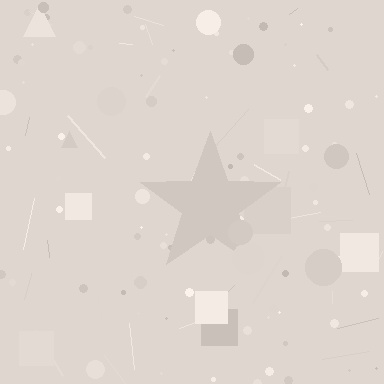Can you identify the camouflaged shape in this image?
The camouflaged shape is a star.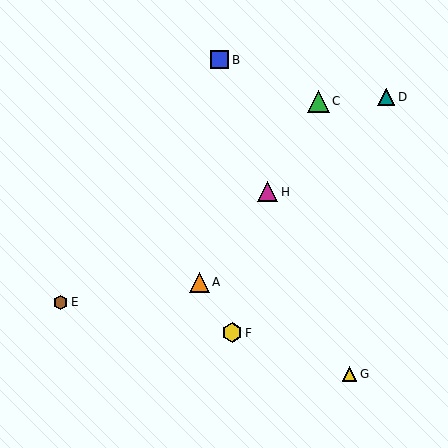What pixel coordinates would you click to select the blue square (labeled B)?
Click at (220, 60) to select the blue square B.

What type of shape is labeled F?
Shape F is a yellow hexagon.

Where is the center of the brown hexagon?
The center of the brown hexagon is at (60, 303).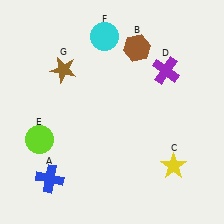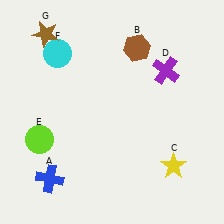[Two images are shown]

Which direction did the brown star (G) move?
The brown star (G) moved up.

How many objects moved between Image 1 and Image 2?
2 objects moved between the two images.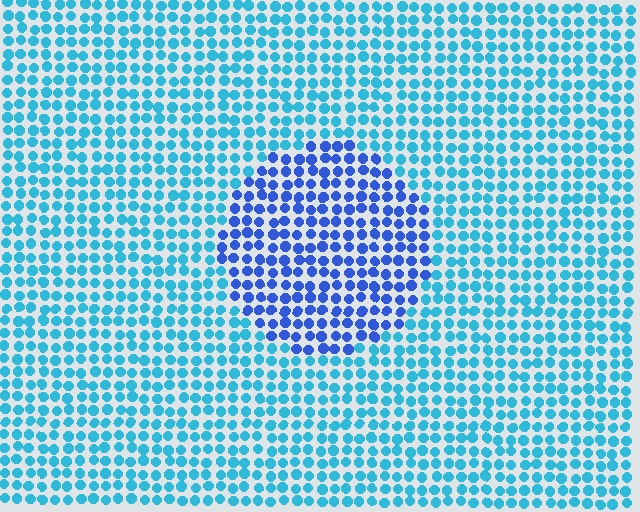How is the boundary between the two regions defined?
The boundary is defined purely by a slight shift in hue (about 35 degrees). Spacing, size, and orientation are identical on both sides.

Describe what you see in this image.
The image is filled with small cyan elements in a uniform arrangement. A circle-shaped region is visible where the elements are tinted to a slightly different hue, forming a subtle color boundary.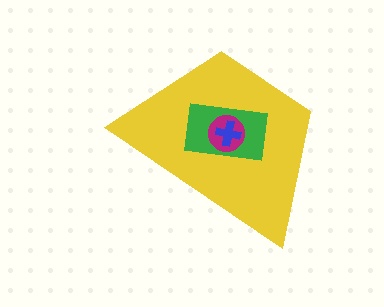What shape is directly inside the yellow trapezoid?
The green rectangle.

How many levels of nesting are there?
4.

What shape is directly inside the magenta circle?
The blue cross.